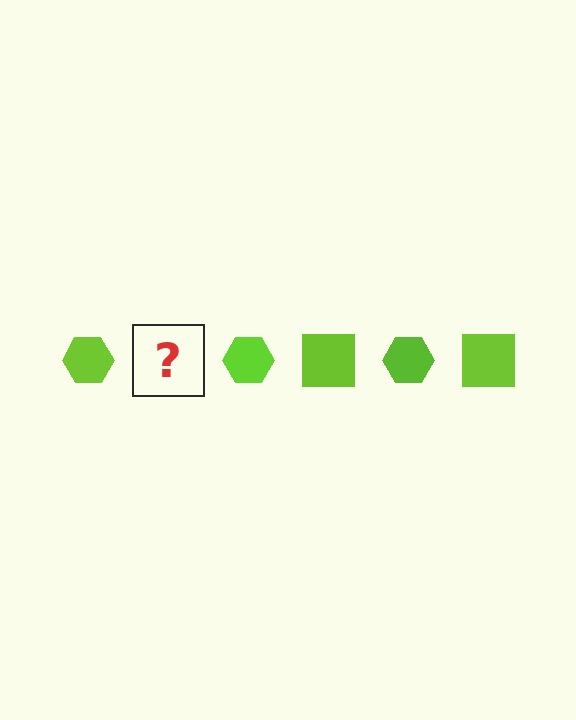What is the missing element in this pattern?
The missing element is a lime square.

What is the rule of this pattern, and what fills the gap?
The rule is that the pattern cycles through hexagon, square shapes in lime. The gap should be filled with a lime square.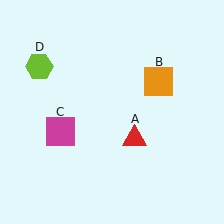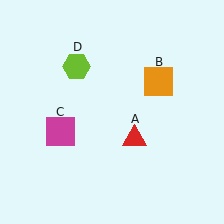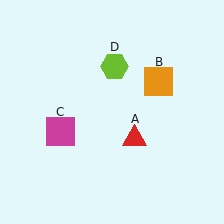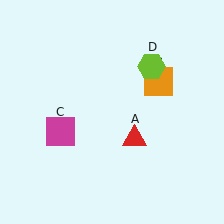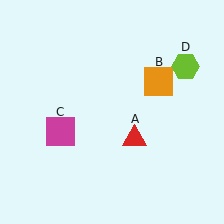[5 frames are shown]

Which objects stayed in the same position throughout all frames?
Red triangle (object A) and orange square (object B) and magenta square (object C) remained stationary.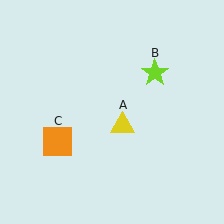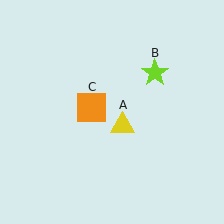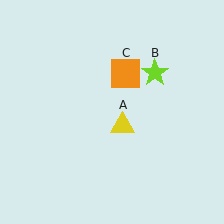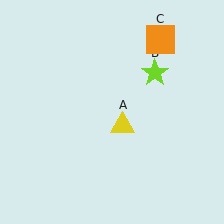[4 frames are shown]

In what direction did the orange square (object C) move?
The orange square (object C) moved up and to the right.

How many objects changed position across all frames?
1 object changed position: orange square (object C).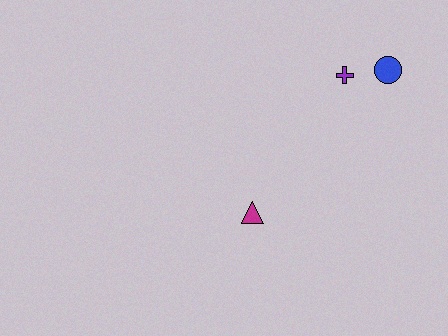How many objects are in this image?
There are 3 objects.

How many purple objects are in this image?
There is 1 purple object.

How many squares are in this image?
There are no squares.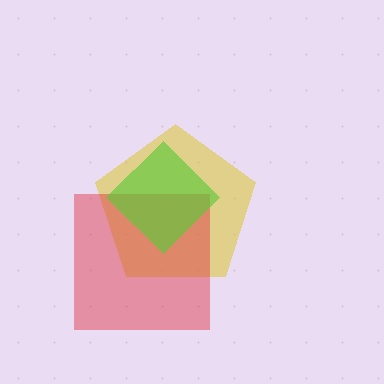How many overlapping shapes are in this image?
There are 3 overlapping shapes in the image.